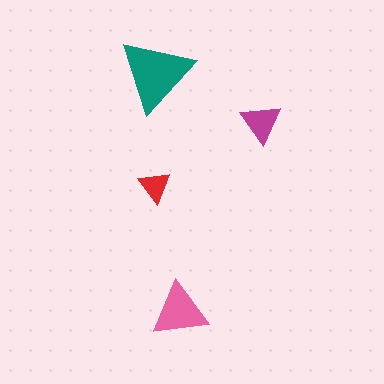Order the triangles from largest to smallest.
the teal one, the pink one, the magenta one, the red one.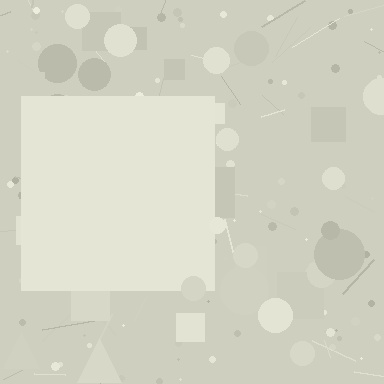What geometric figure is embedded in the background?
A square is embedded in the background.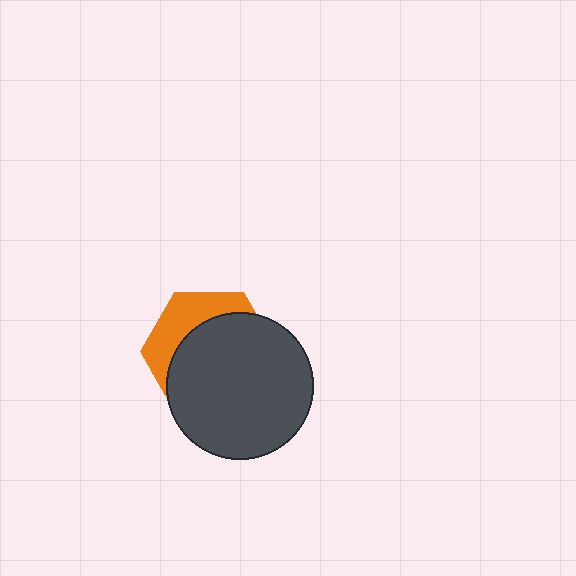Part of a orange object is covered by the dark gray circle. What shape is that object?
It is a hexagon.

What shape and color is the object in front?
The object in front is a dark gray circle.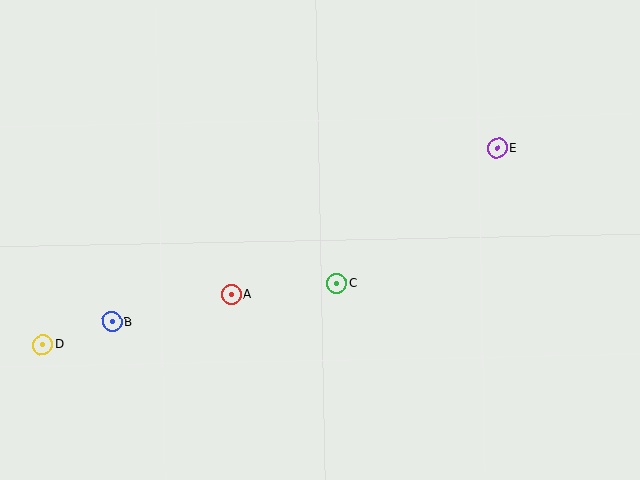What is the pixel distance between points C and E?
The distance between C and E is 210 pixels.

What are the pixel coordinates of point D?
Point D is at (43, 345).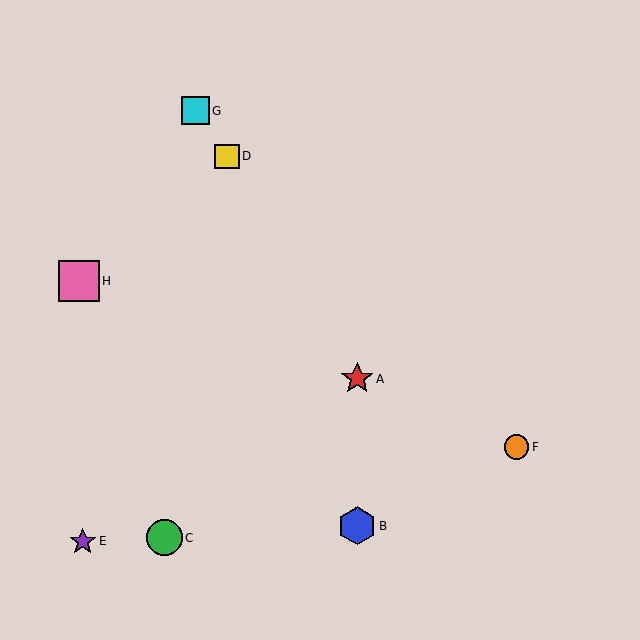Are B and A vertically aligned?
Yes, both are at x≈357.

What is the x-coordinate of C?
Object C is at x≈164.